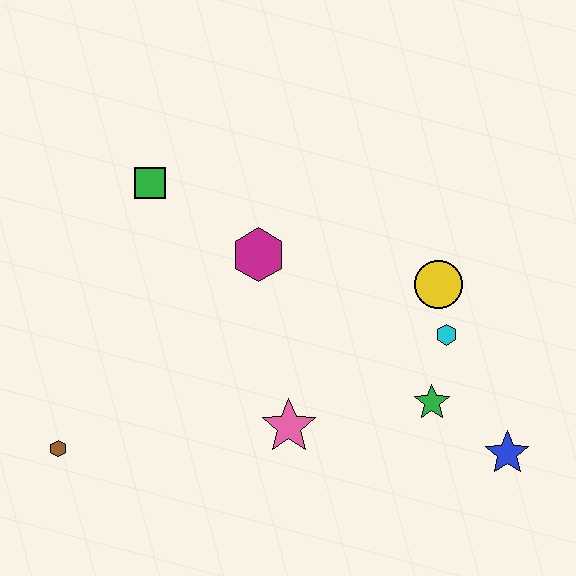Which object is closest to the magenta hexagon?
The green square is closest to the magenta hexagon.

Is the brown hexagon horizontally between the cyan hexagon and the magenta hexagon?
No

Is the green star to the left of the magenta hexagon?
No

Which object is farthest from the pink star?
The green square is farthest from the pink star.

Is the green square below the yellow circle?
No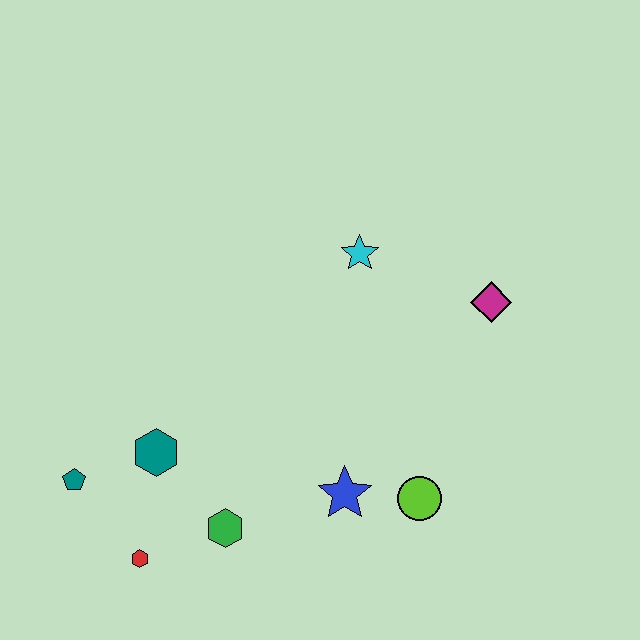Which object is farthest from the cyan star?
The red hexagon is farthest from the cyan star.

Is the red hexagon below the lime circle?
Yes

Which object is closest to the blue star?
The lime circle is closest to the blue star.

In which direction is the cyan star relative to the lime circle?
The cyan star is above the lime circle.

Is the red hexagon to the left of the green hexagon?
Yes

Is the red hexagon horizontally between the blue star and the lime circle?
No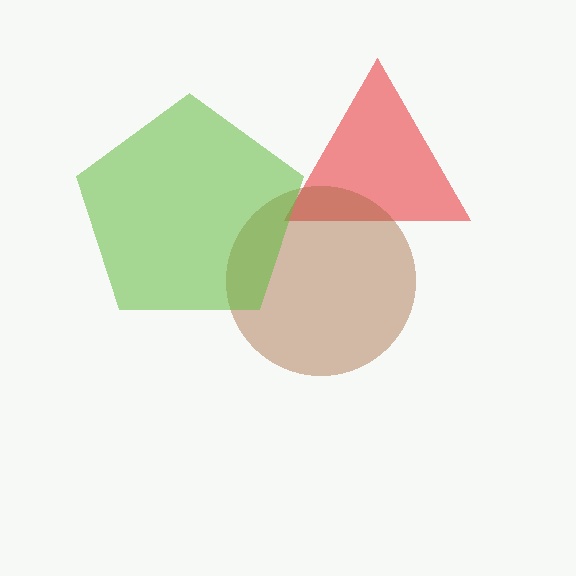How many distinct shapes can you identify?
There are 3 distinct shapes: a red triangle, a brown circle, a lime pentagon.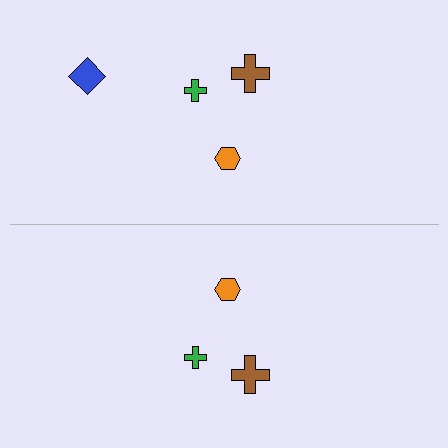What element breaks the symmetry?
A blue diamond is missing from the bottom side.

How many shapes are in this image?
There are 7 shapes in this image.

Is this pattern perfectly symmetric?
No, the pattern is not perfectly symmetric. A blue diamond is missing from the bottom side.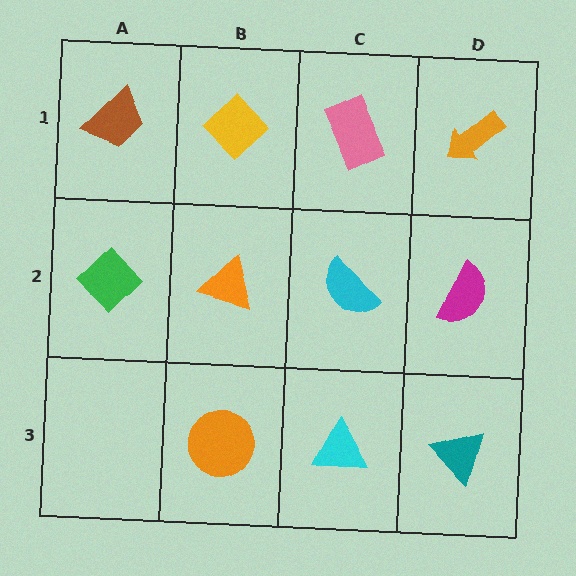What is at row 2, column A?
A green diamond.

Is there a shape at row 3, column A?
No, that cell is empty.